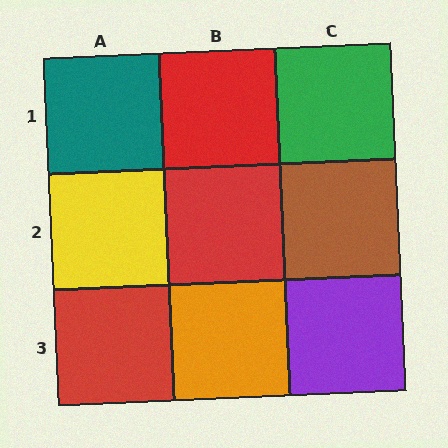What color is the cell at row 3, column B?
Orange.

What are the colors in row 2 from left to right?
Yellow, red, brown.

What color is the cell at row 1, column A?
Teal.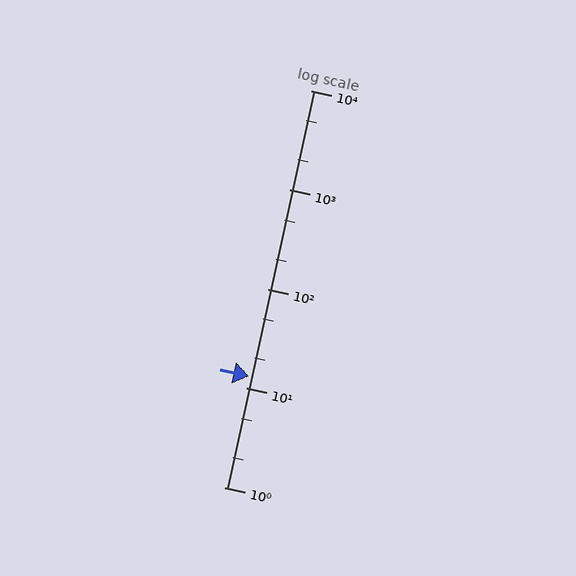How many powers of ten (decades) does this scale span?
The scale spans 4 decades, from 1 to 10000.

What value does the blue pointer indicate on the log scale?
The pointer indicates approximately 13.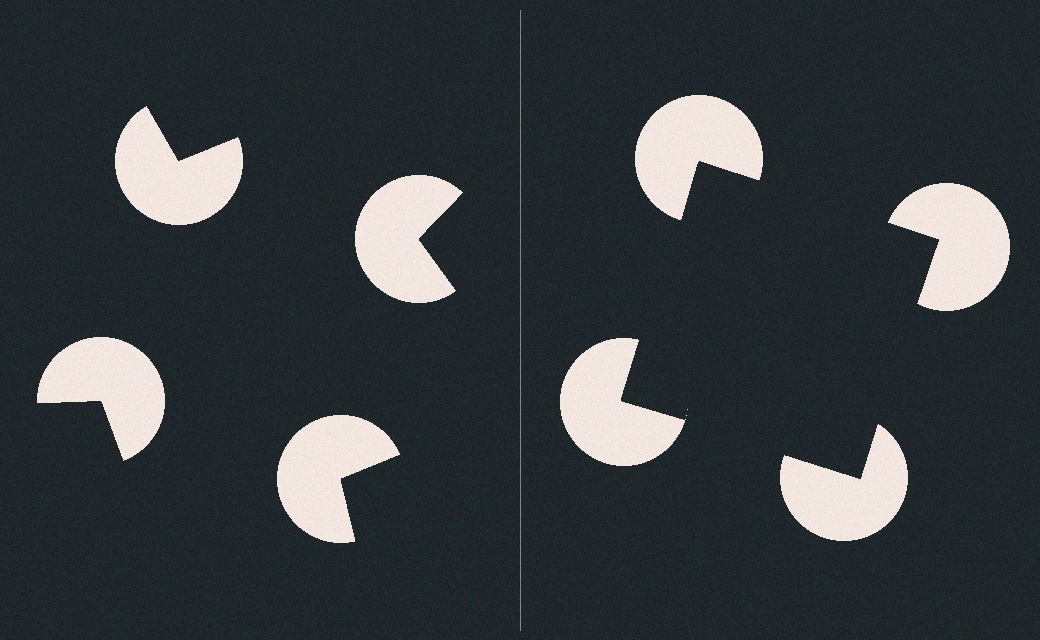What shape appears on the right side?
An illusory square.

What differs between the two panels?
The pac-man discs are positioned identically on both sides; only the wedge orientations differ. On the right they align to a square; on the left they are misaligned.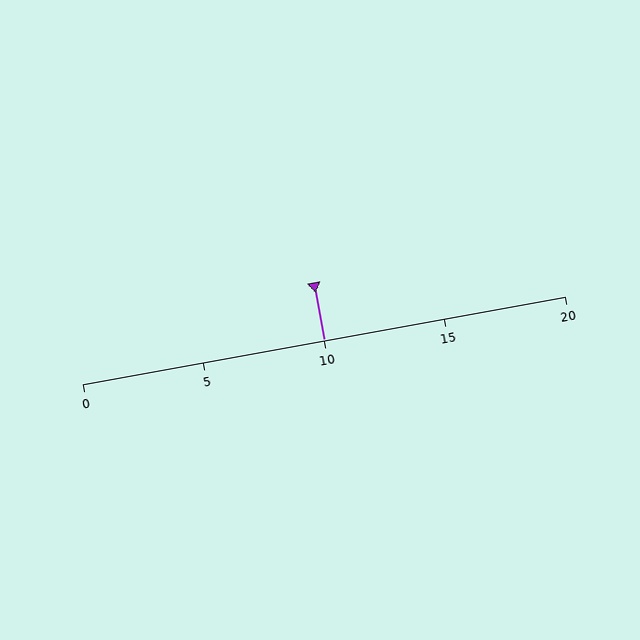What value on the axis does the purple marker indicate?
The marker indicates approximately 10.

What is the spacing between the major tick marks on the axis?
The major ticks are spaced 5 apart.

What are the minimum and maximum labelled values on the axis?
The axis runs from 0 to 20.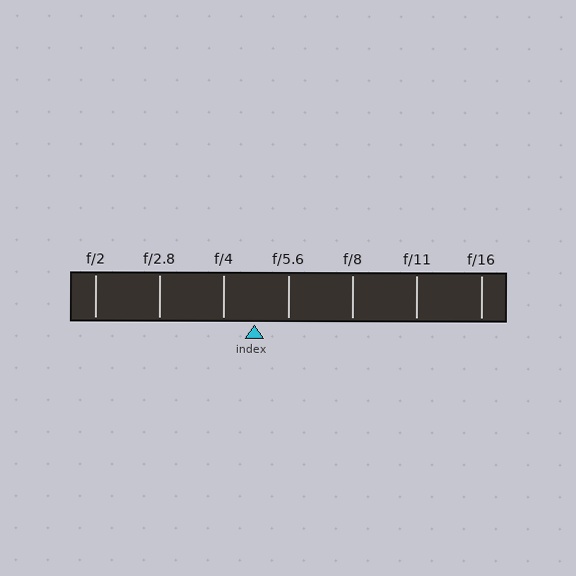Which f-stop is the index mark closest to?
The index mark is closest to f/4.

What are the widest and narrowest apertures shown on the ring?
The widest aperture shown is f/2 and the narrowest is f/16.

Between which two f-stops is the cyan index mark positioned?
The index mark is between f/4 and f/5.6.